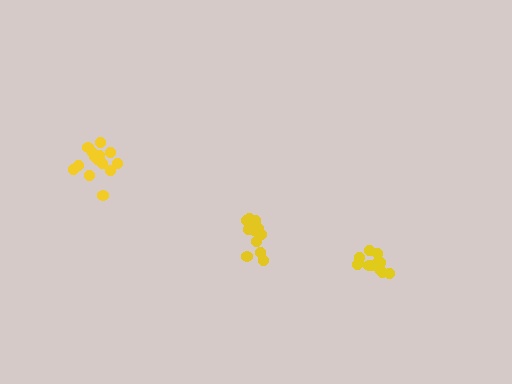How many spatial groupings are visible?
There are 3 spatial groupings.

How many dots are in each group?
Group 1: 13 dots, Group 2: 14 dots, Group 3: 12 dots (39 total).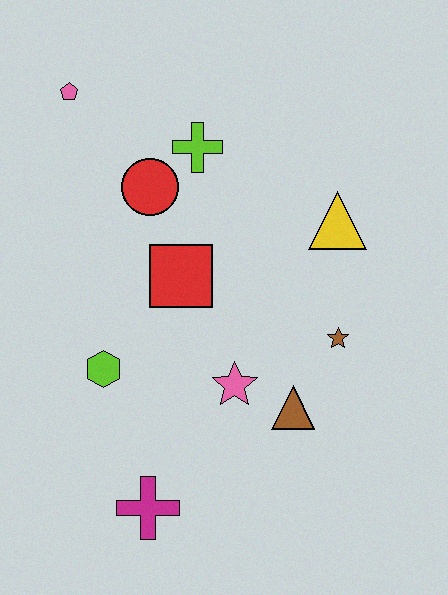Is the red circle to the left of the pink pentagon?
No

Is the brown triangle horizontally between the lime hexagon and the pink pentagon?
No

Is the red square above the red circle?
No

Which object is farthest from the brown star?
The pink pentagon is farthest from the brown star.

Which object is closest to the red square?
The red circle is closest to the red square.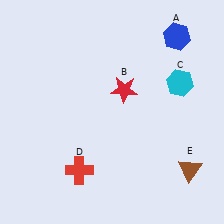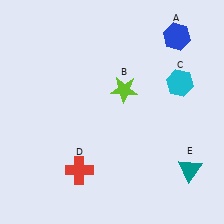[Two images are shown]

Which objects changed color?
B changed from red to lime. E changed from brown to teal.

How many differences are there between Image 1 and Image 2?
There are 2 differences between the two images.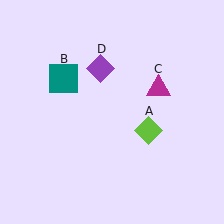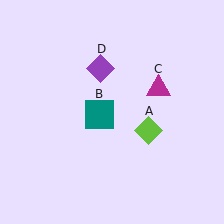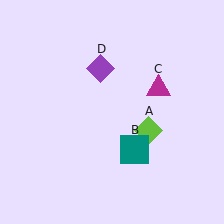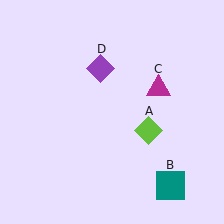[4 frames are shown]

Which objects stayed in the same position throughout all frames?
Lime diamond (object A) and magenta triangle (object C) and purple diamond (object D) remained stationary.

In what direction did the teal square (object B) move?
The teal square (object B) moved down and to the right.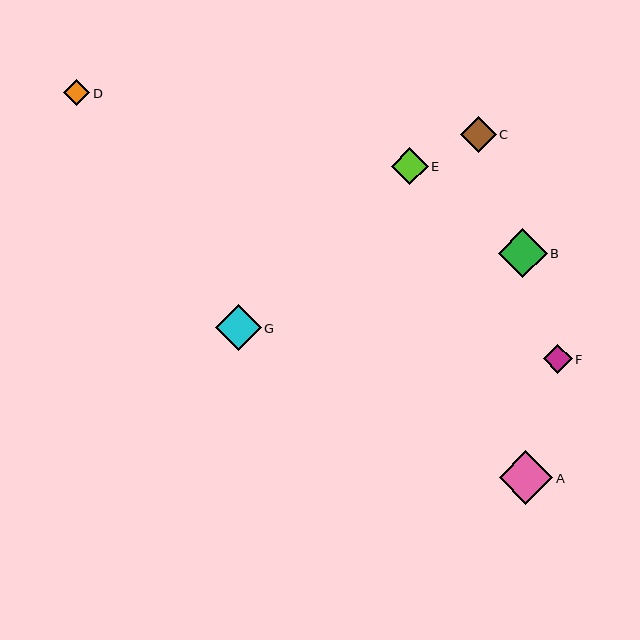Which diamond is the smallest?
Diamond D is the smallest with a size of approximately 26 pixels.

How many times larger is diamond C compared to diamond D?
Diamond C is approximately 1.4 times the size of diamond D.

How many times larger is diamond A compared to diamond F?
Diamond A is approximately 1.8 times the size of diamond F.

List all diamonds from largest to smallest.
From largest to smallest: A, B, G, E, C, F, D.